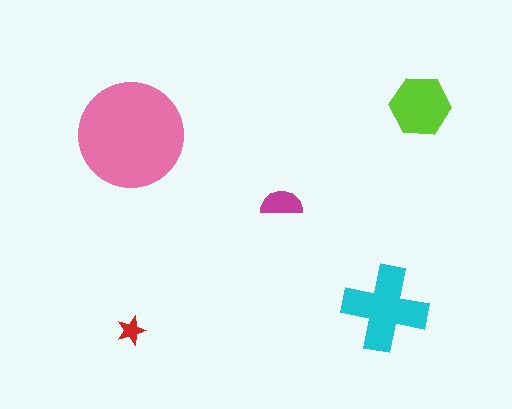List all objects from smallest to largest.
The red star, the magenta semicircle, the lime hexagon, the cyan cross, the pink circle.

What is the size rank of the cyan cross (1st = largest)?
2nd.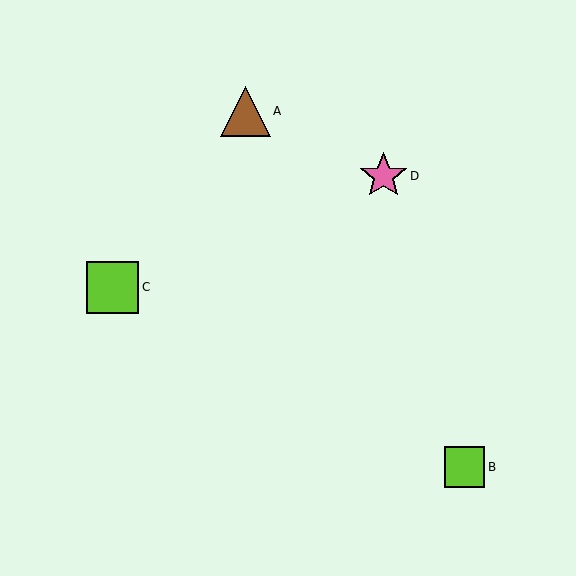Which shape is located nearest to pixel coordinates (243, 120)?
The brown triangle (labeled A) at (245, 111) is nearest to that location.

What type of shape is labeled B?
Shape B is a lime square.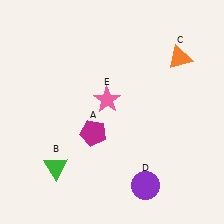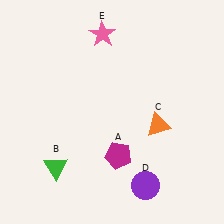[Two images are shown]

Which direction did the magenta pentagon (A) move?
The magenta pentagon (A) moved right.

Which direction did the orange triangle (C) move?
The orange triangle (C) moved down.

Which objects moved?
The objects that moved are: the magenta pentagon (A), the orange triangle (C), the pink star (E).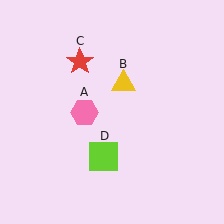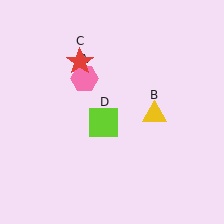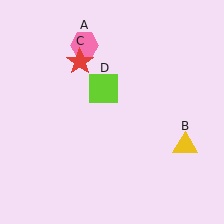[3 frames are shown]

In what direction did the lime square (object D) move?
The lime square (object D) moved up.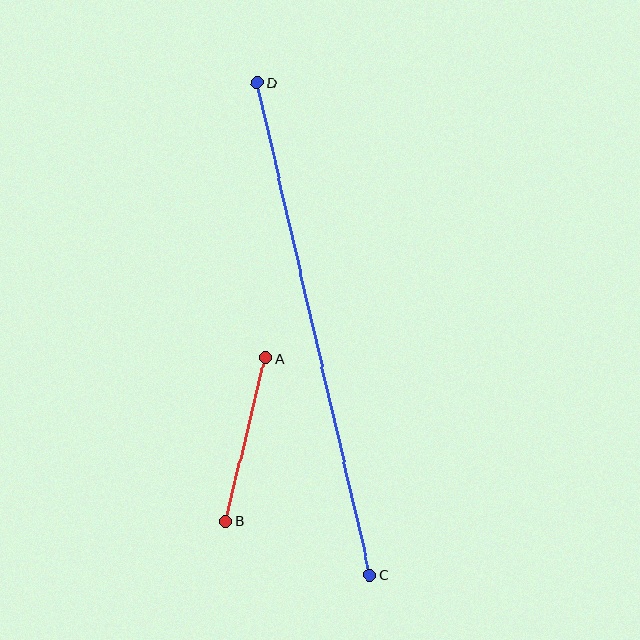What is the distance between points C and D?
The distance is approximately 504 pixels.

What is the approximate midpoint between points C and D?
The midpoint is at approximately (314, 329) pixels.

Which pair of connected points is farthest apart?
Points C and D are farthest apart.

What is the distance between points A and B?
The distance is approximately 168 pixels.